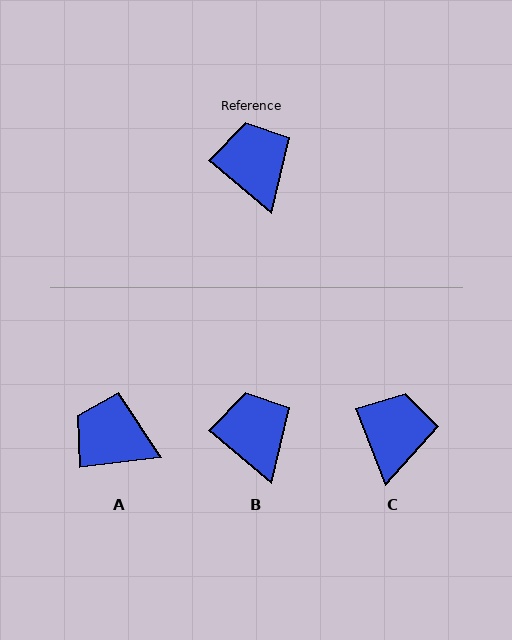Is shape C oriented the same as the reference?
No, it is off by about 28 degrees.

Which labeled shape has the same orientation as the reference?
B.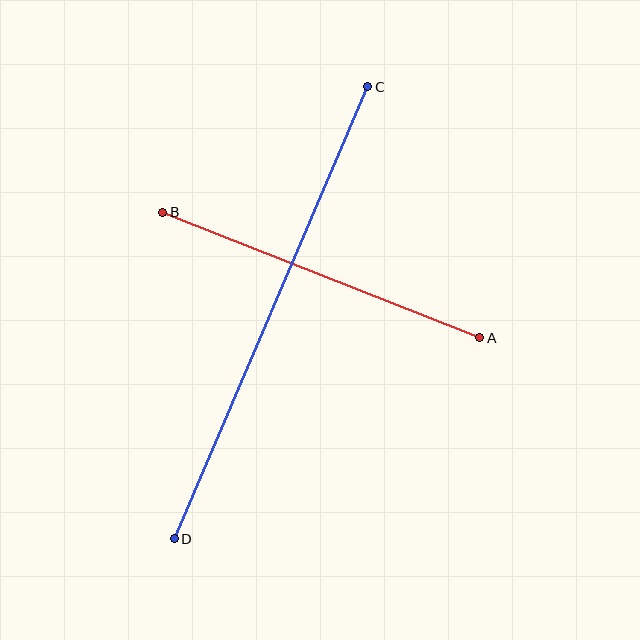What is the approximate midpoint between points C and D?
The midpoint is at approximately (271, 313) pixels.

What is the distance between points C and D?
The distance is approximately 492 pixels.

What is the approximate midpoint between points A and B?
The midpoint is at approximately (321, 275) pixels.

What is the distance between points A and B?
The distance is approximately 341 pixels.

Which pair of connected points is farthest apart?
Points C and D are farthest apart.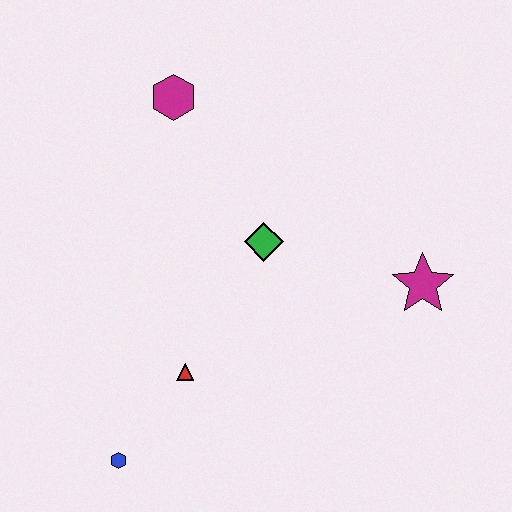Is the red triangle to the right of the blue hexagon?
Yes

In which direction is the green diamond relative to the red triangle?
The green diamond is above the red triangle.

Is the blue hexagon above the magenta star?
No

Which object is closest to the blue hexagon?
The red triangle is closest to the blue hexagon.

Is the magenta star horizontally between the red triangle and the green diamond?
No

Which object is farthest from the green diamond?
The blue hexagon is farthest from the green diamond.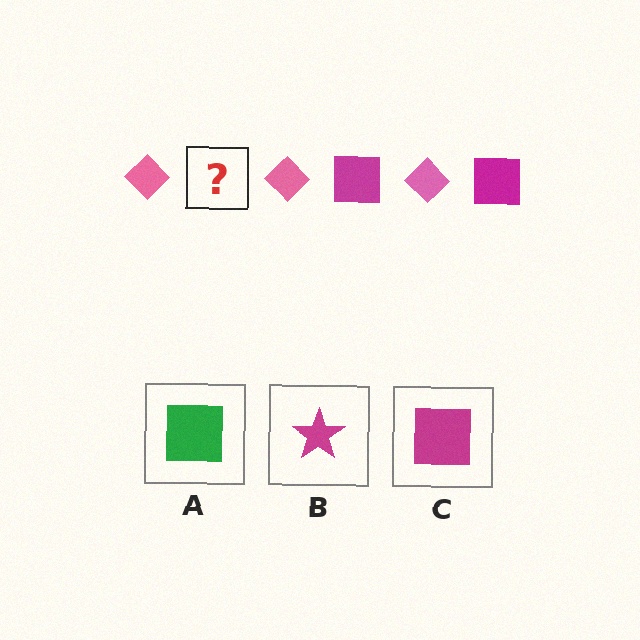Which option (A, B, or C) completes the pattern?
C.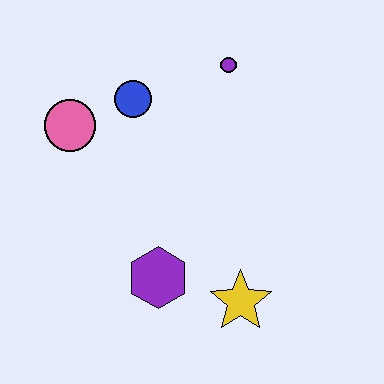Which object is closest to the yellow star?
The purple hexagon is closest to the yellow star.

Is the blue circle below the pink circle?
No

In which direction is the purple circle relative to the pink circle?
The purple circle is to the right of the pink circle.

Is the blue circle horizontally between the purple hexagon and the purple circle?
No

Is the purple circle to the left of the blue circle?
No